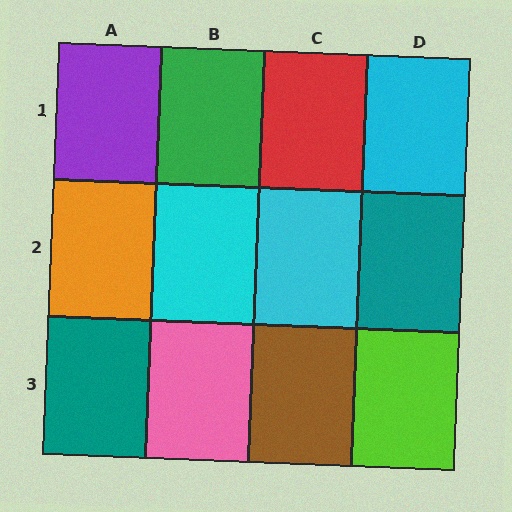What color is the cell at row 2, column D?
Teal.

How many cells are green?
1 cell is green.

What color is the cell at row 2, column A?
Orange.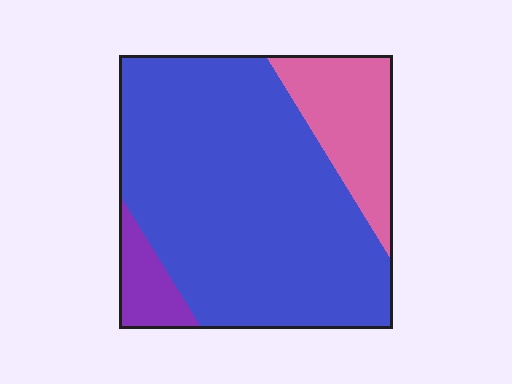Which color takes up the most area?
Blue, at roughly 75%.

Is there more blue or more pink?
Blue.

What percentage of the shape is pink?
Pink covers 18% of the shape.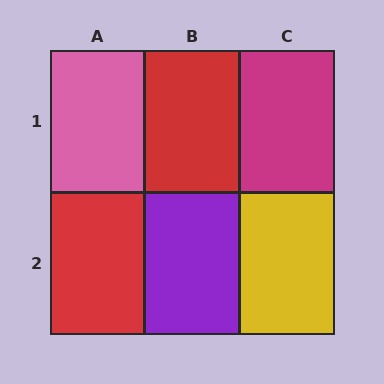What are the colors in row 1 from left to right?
Pink, red, magenta.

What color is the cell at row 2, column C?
Yellow.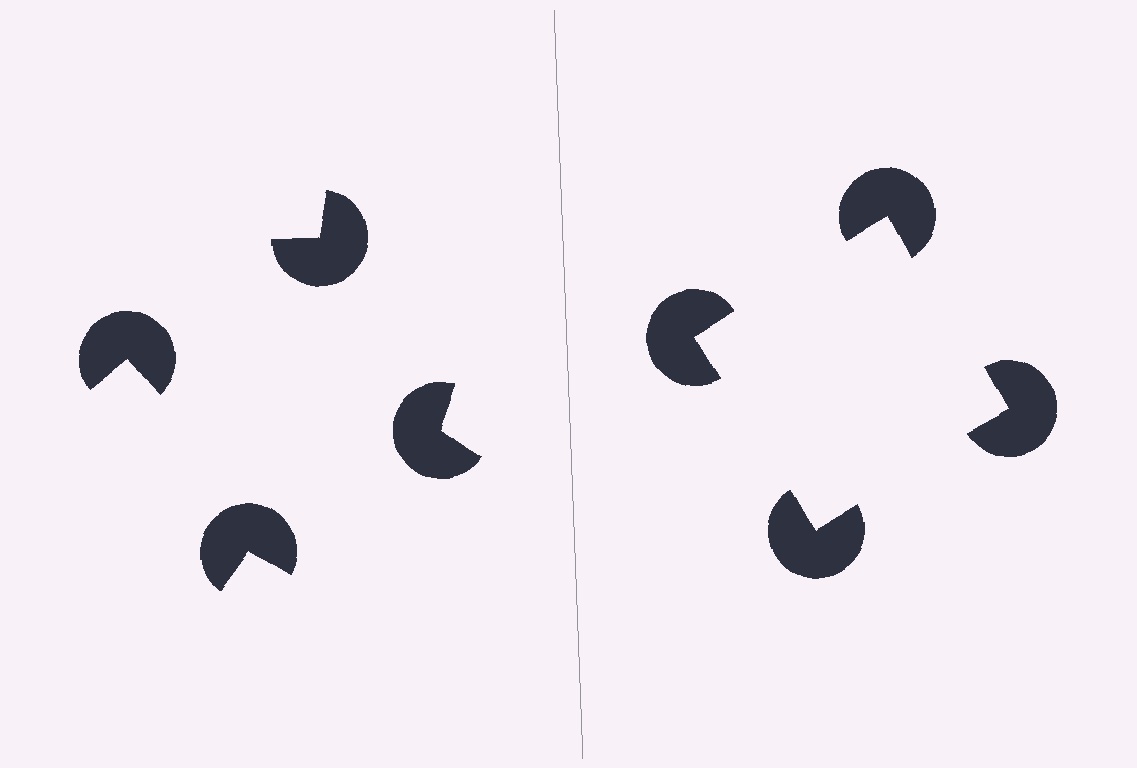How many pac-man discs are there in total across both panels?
8 — 4 on each side.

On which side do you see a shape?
An illusory square appears on the right side. On the left side the wedge cuts are rotated, so no coherent shape forms.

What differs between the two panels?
The pac-man discs are positioned identically on both sides; only the wedge orientations differ. On the right they align to a square; on the left they are misaligned.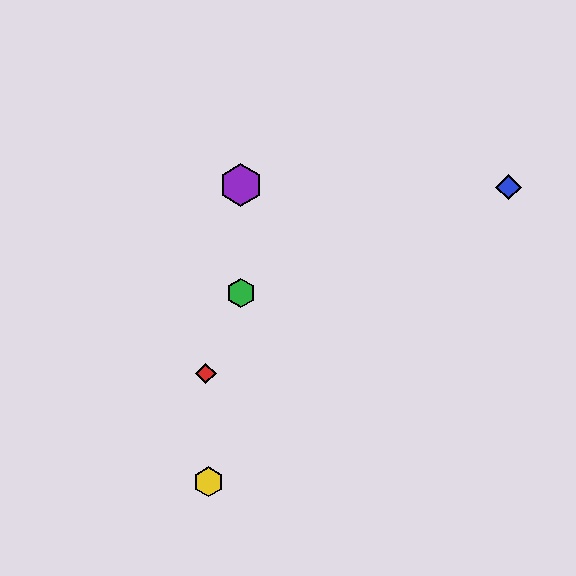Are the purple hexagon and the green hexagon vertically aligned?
Yes, both are at x≈241.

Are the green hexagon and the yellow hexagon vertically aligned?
No, the green hexagon is at x≈241 and the yellow hexagon is at x≈209.